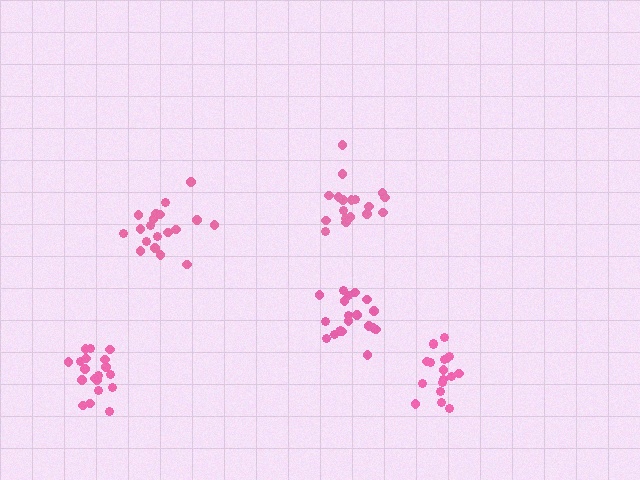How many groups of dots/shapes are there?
There are 5 groups.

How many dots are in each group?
Group 1: 18 dots, Group 2: 19 dots, Group 3: 18 dots, Group 4: 20 dots, Group 5: 19 dots (94 total).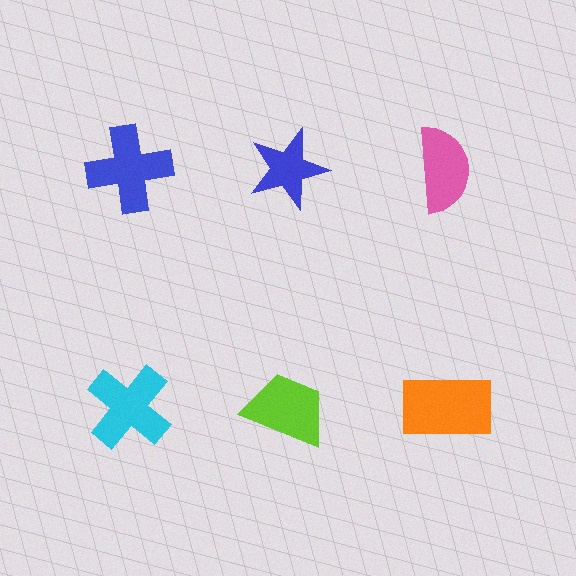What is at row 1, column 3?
A pink semicircle.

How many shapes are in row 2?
3 shapes.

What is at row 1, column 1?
A blue cross.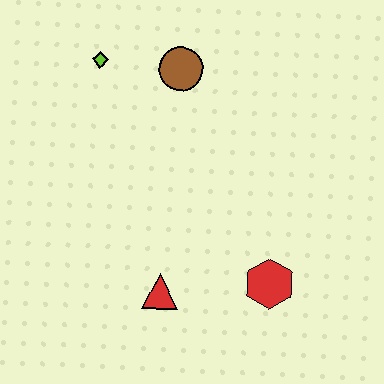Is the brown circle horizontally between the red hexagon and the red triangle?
Yes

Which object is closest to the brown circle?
The lime diamond is closest to the brown circle.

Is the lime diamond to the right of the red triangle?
No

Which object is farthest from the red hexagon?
The lime diamond is farthest from the red hexagon.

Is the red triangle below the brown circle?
Yes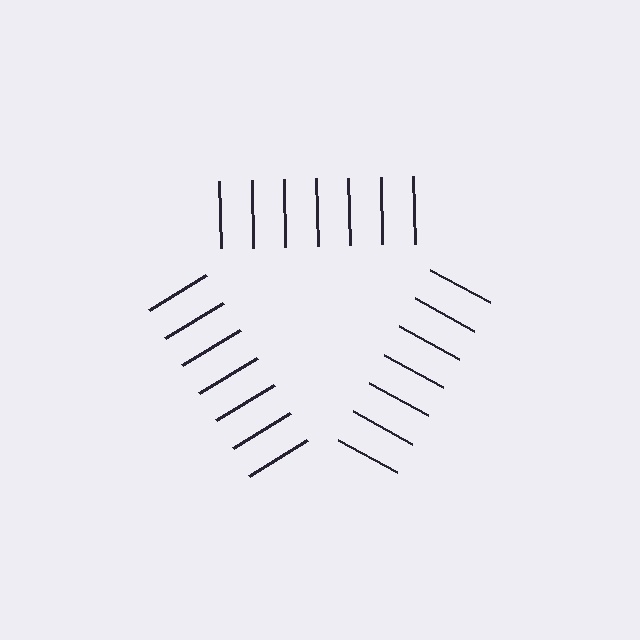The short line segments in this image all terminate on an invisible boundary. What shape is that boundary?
An illusory triangle — the line segments terminate on its edges but no continuous stroke is drawn.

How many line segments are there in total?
21 — 7 along each of the 3 edges.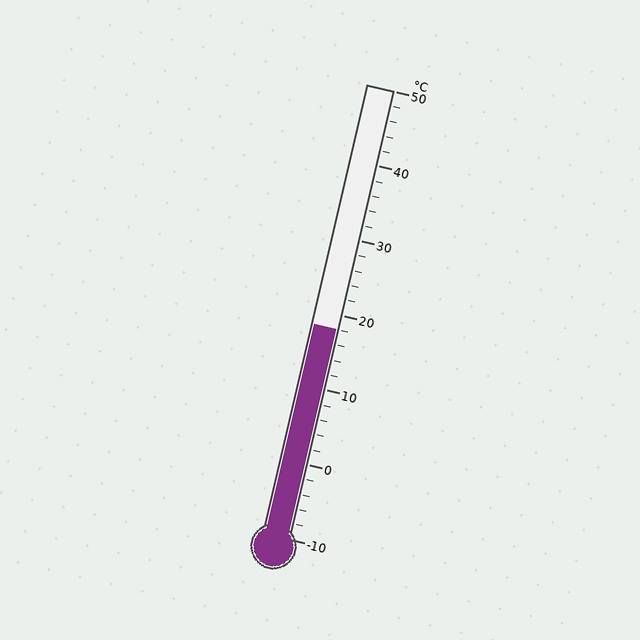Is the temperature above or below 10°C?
The temperature is above 10°C.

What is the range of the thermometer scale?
The thermometer scale ranges from -10°C to 50°C.